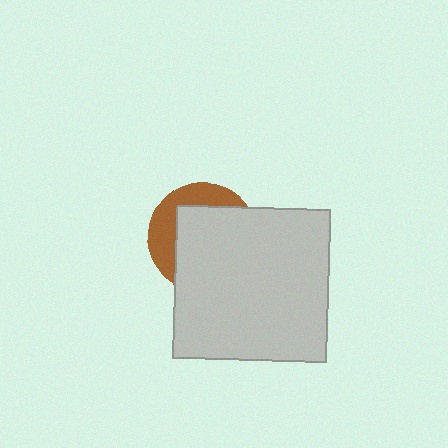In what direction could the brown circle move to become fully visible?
The brown circle could move toward the upper-left. That would shift it out from behind the light gray square entirely.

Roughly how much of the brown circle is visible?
A small part of it is visible (roughly 33%).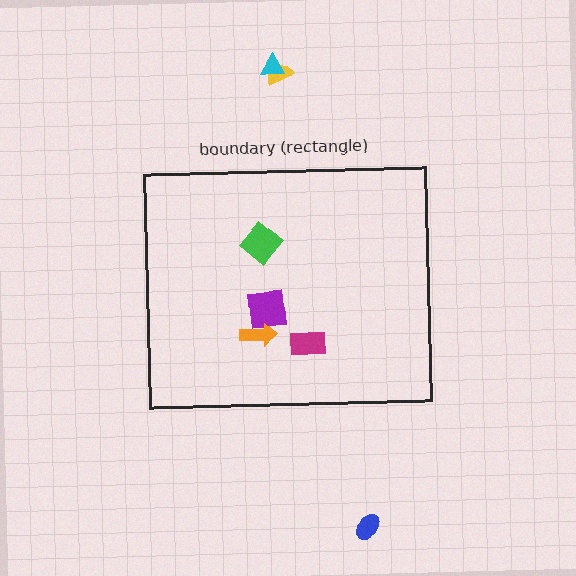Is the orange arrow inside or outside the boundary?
Inside.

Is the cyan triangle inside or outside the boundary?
Outside.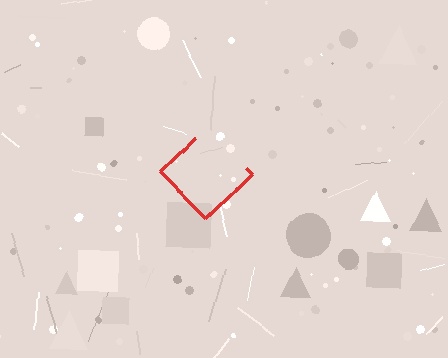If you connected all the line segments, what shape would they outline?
They would outline a diamond.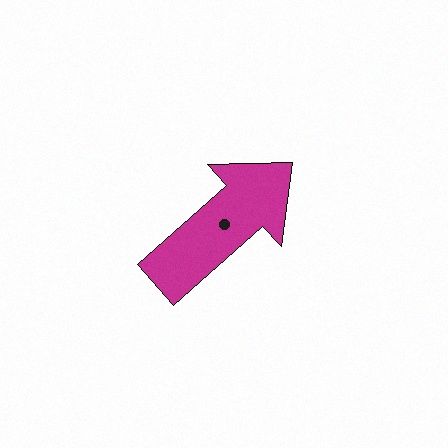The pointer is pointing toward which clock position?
Roughly 2 o'clock.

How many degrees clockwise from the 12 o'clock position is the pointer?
Approximately 48 degrees.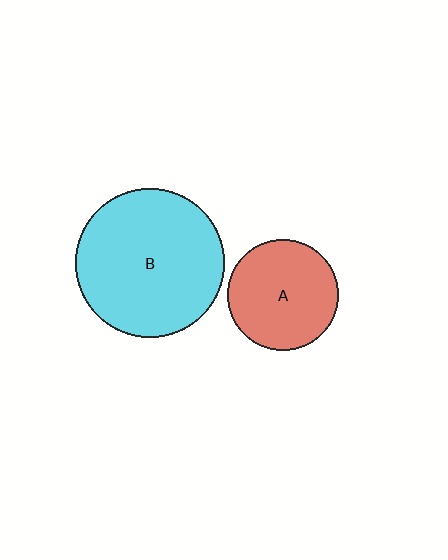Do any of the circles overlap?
No, none of the circles overlap.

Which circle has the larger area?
Circle B (cyan).